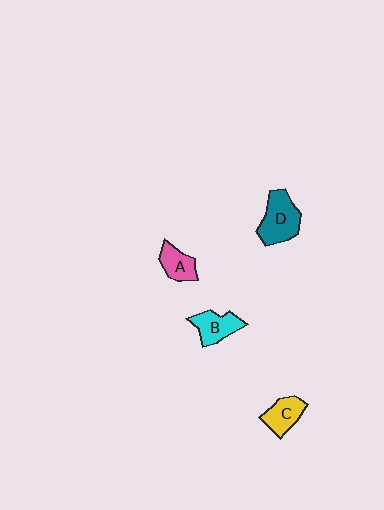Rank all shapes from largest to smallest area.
From largest to smallest: D (teal), B (cyan), C (yellow), A (pink).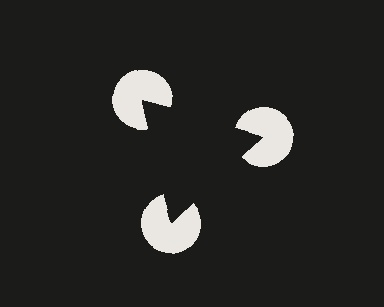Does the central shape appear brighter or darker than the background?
It typically appears slightly darker than the background, even though no actual brightness change is drawn.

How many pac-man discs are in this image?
There are 3 — one at each vertex of the illusory triangle.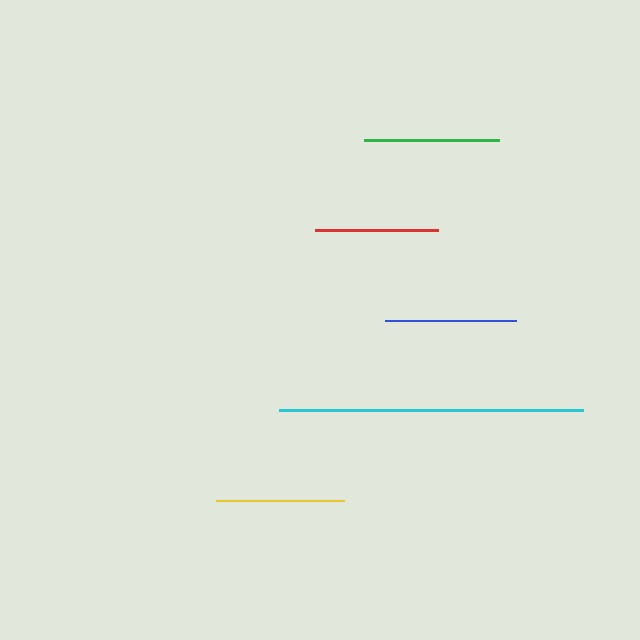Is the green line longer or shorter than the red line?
The green line is longer than the red line.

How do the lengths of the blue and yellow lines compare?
The blue and yellow lines are approximately the same length.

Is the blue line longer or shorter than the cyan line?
The cyan line is longer than the blue line.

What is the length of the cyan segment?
The cyan segment is approximately 304 pixels long.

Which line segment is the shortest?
The red line is the shortest at approximately 123 pixels.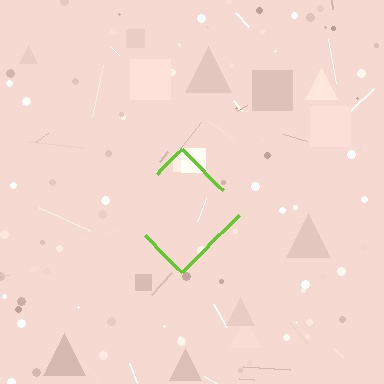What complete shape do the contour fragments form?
The contour fragments form a diamond.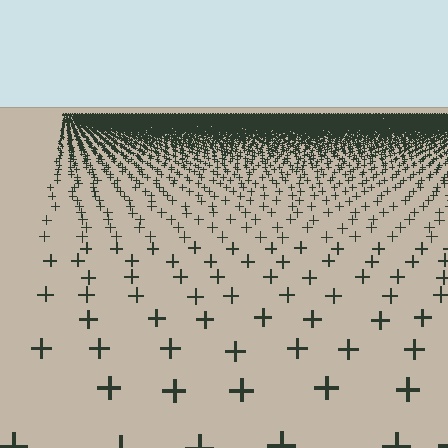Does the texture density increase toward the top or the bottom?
Density increases toward the top.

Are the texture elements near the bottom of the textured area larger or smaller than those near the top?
Larger. Near the bottom, elements are closer to the viewer and appear at a bigger on-screen size.